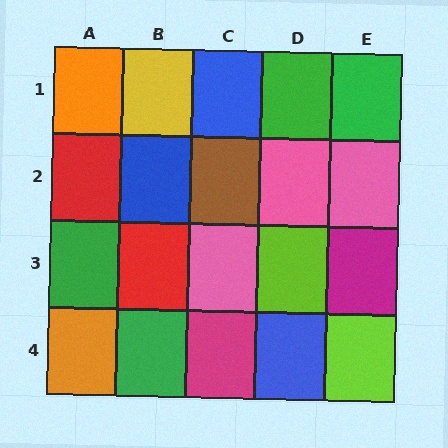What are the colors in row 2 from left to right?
Red, blue, brown, pink, pink.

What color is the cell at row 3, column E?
Magenta.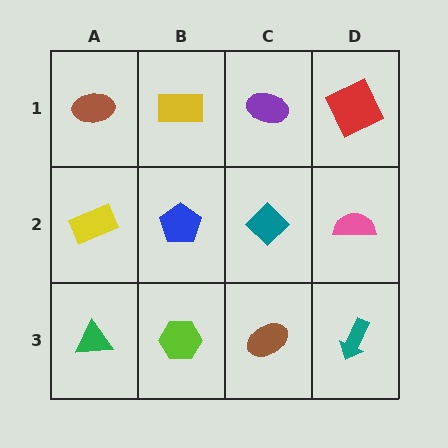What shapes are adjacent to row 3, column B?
A blue pentagon (row 2, column B), a green triangle (row 3, column A), a brown ellipse (row 3, column C).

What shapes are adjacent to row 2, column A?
A brown ellipse (row 1, column A), a green triangle (row 3, column A), a blue pentagon (row 2, column B).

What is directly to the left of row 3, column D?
A brown ellipse.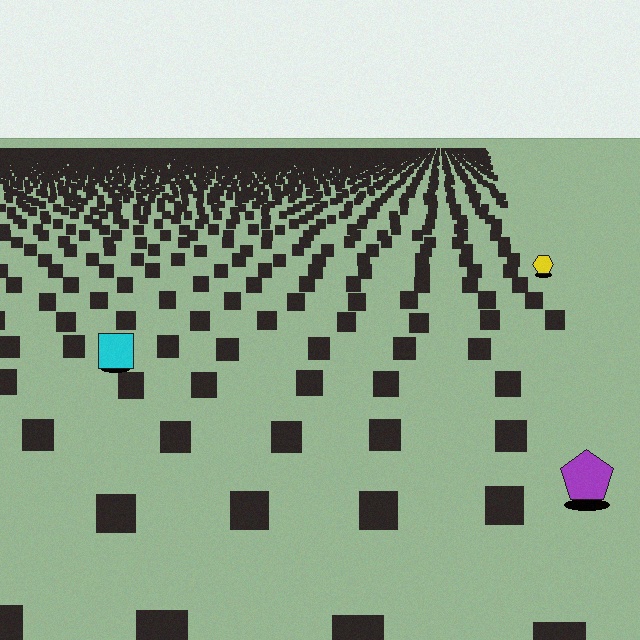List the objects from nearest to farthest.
From nearest to farthest: the purple pentagon, the cyan square, the yellow hexagon.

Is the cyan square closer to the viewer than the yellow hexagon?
Yes. The cyan square is closer — you can tell from the texture gradient: the ground texture is coarser near it.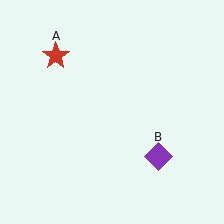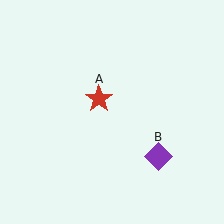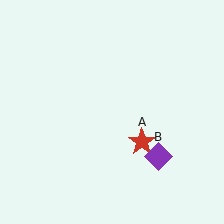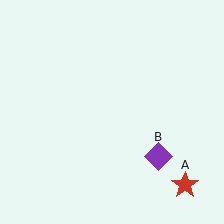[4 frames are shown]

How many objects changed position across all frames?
1 object changed position: red star (object A).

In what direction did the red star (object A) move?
The red star (object A) moved down and to the right.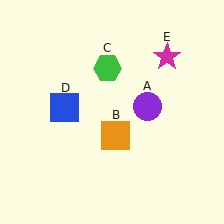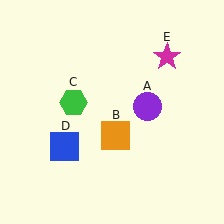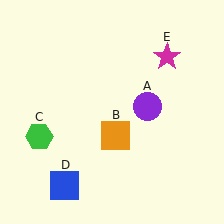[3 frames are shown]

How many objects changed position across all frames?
2 objects changed position: green hexagon (object C), blue square (object D).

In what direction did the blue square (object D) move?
The blue square (object D) moved down.